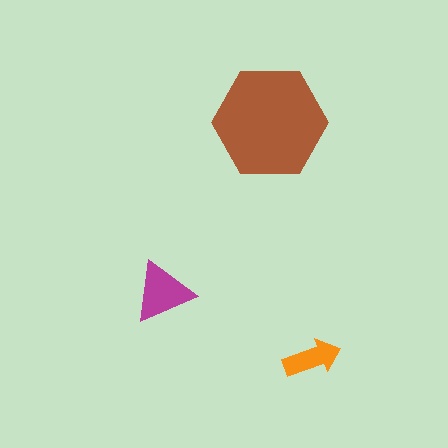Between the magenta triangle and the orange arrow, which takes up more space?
The magenta triangle.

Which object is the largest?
The brown hexagon.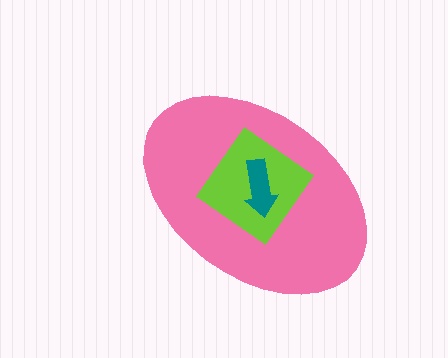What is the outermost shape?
The pink ellipse.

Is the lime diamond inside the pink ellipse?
Yes.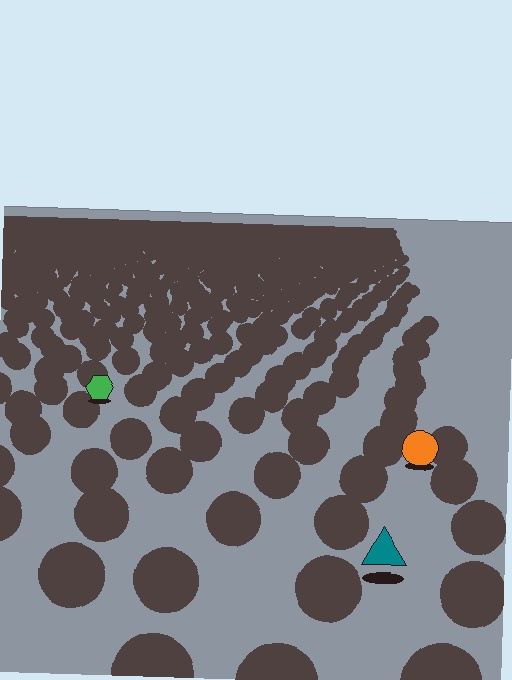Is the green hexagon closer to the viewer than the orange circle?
No. The orange circle is closer — you can tell from the texture gradient: the ground texture is coarser near it.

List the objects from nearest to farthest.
From nearest to farthest: the teal triangle, the orange circle, the green hexagon.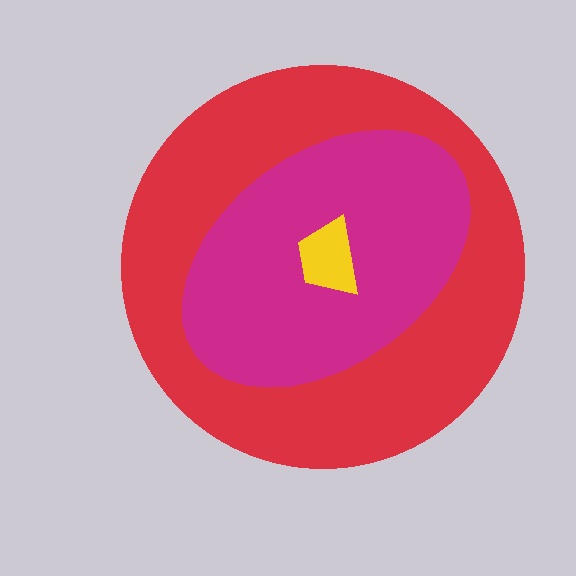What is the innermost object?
The yellow trapezoid.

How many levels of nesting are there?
3.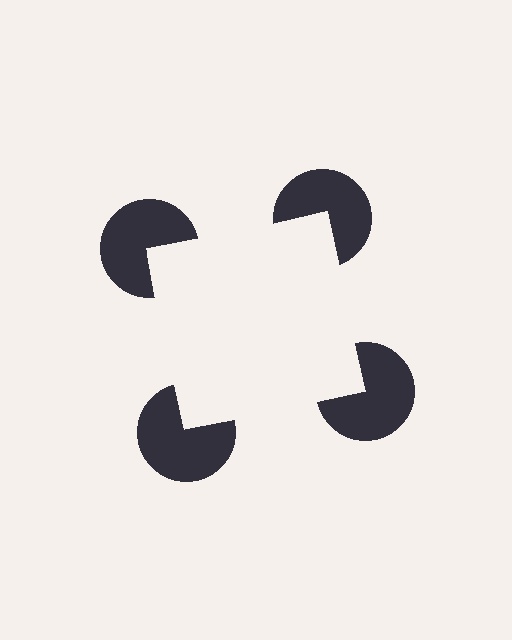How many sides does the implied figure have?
4 sides.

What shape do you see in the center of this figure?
An illusory square — its edges are inferred from the aligned wedge cuts in the pac-man discs, not physically drawn.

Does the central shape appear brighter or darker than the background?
It typically appears slightly brighter than the background, even though no actual brightness change is drawn.